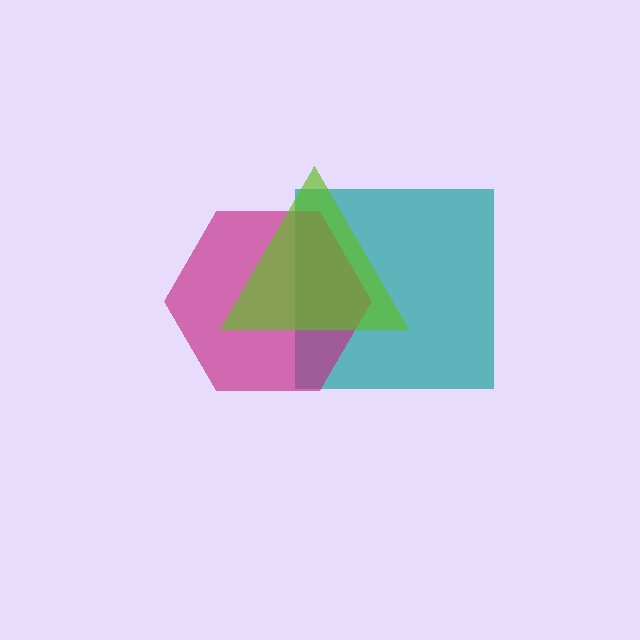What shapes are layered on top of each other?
The layered shapes are: a teal square, a magenta hexagon, a lime triangle.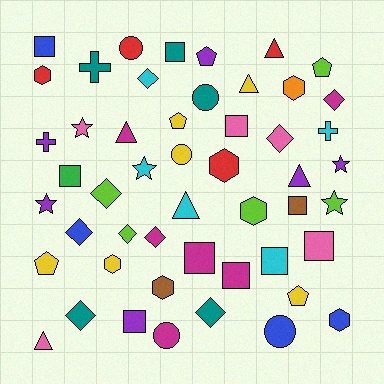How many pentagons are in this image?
There are 5 pentagons.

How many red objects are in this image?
There are 4 red objects.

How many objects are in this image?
There are 50 objects.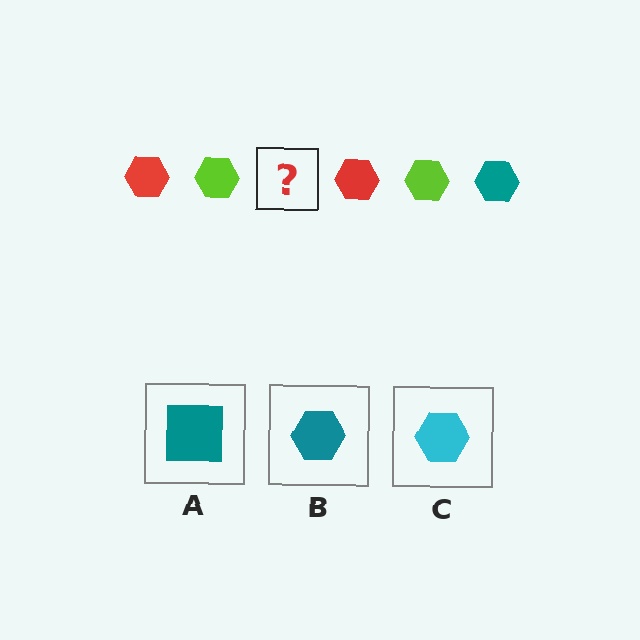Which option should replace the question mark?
Option B.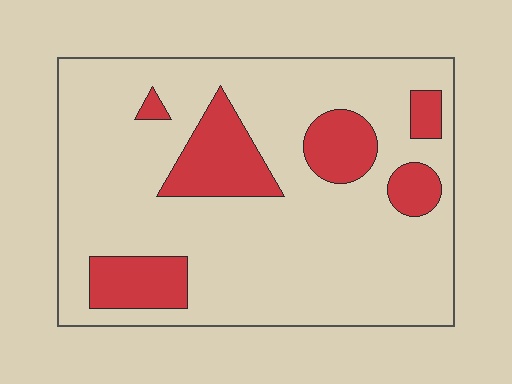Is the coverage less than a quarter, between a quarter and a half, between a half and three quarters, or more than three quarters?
Less than a quarter.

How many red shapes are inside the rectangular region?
6.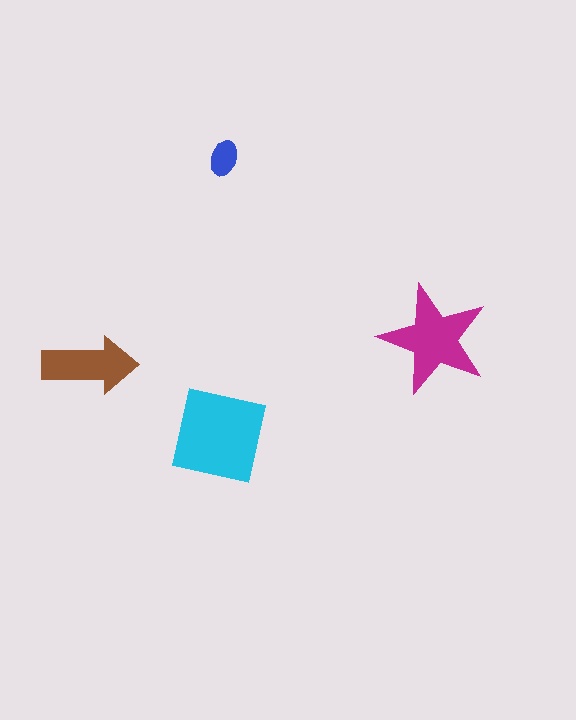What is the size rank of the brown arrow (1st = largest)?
3rd.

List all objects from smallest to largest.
The blue ellipse, the brown arrow, the magenta star, the cyan square.